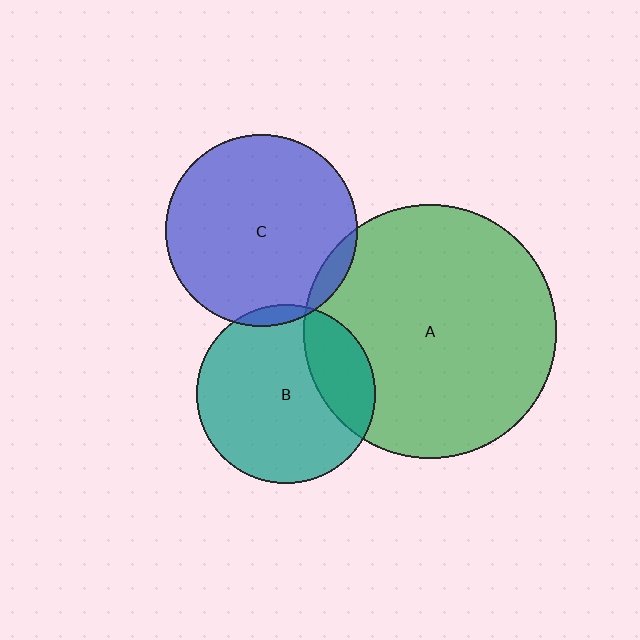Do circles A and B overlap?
Yes.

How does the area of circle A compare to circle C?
Approximately 1.7 times.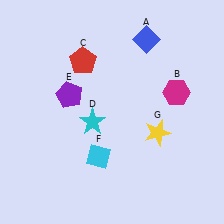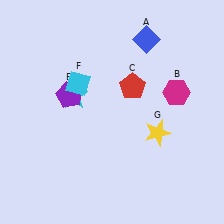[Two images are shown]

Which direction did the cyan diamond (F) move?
The cyan diamond (F) moved up.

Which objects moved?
The objects that moved are: the red pentagon (C), the cyan star (D), the cyan diamond (F).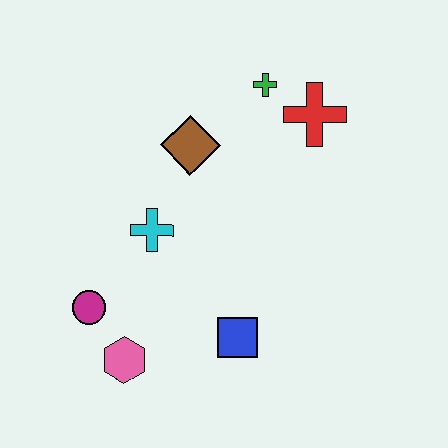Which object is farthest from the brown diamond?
The pink hexagon is farthest from the brown diamond.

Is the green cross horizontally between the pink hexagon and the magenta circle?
No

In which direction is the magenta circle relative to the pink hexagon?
The magenta circle is above the pink hexagon.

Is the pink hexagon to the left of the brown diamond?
Yes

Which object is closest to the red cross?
The green cross is closest to the red cross.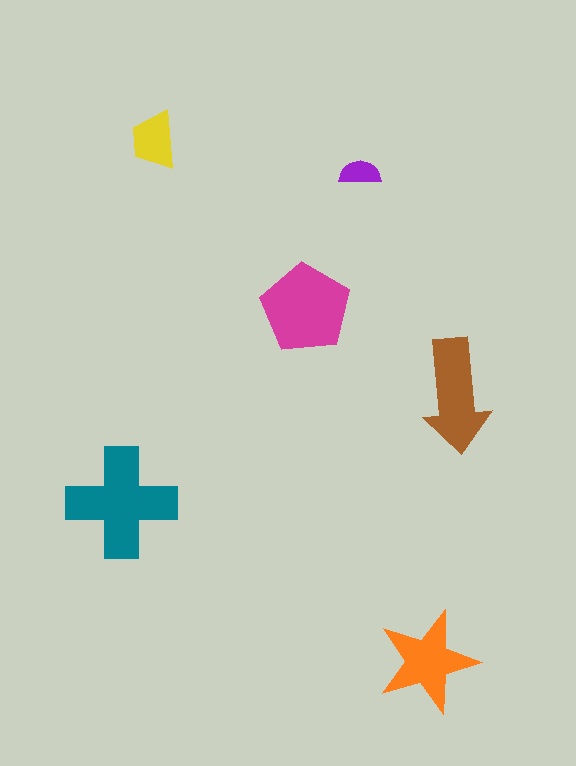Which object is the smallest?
The purple semicircle.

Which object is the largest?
The teal cross.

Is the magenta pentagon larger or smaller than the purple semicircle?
Larger.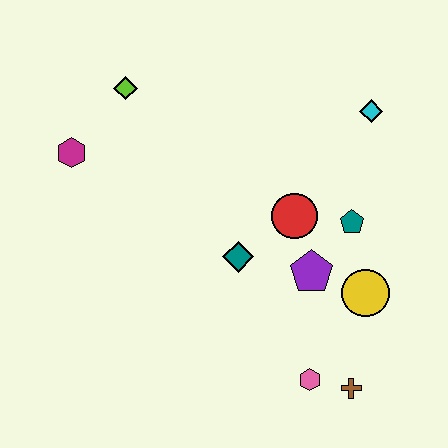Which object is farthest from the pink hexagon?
The lime diamond is farthest from the pink hexagon.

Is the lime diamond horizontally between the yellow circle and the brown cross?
No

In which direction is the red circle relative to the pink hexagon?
The red circle is above the pink hexagon.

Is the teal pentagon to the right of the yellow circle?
No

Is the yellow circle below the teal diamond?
Yes